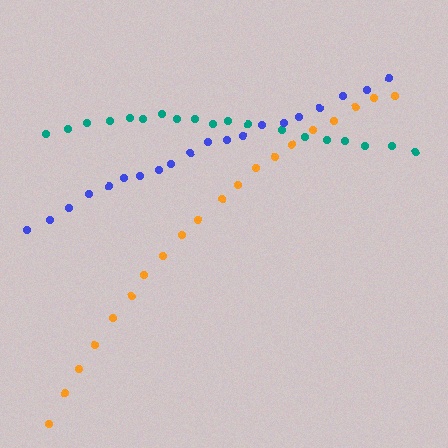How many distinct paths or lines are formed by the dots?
There are 3 distinct paths.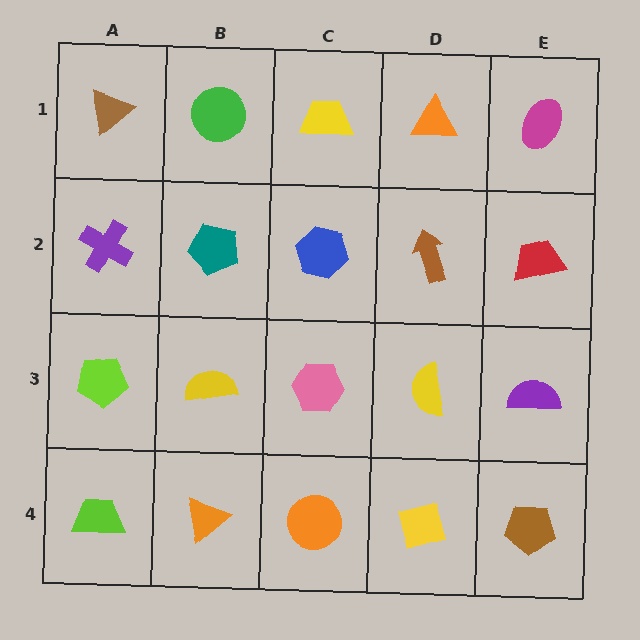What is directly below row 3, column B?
An orange triangle.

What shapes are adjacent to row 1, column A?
A purple cross (row 2, column A), a green circle (row 1, column B).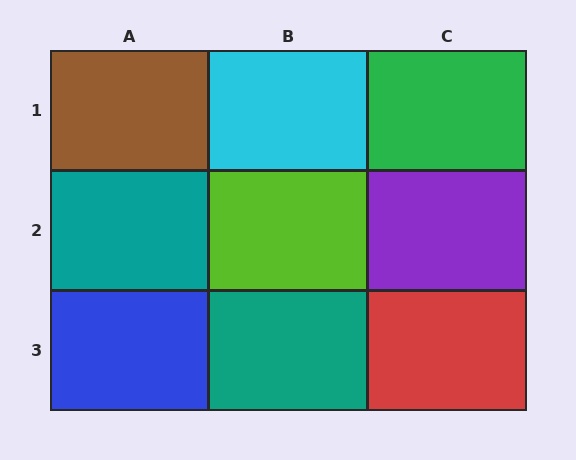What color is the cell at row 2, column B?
Lime.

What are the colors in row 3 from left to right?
Blue, teal, red.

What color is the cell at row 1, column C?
Green.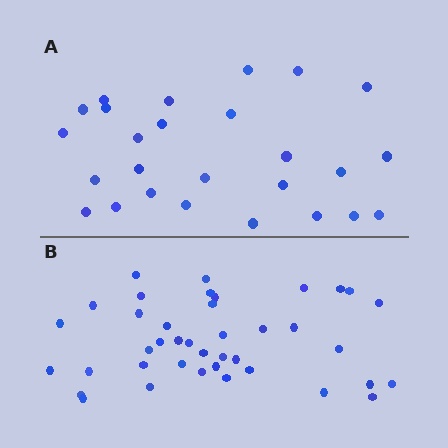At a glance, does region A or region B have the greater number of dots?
Region B (the bottom region) has more dots.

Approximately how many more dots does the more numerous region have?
Region B has approximately 15 more dots than region A.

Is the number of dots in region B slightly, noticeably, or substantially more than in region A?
Region B has substantially more. The ratio is roughly 1.5 to 1.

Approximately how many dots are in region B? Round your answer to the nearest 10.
About 40 dots.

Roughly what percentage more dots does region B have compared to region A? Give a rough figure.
About 55% more.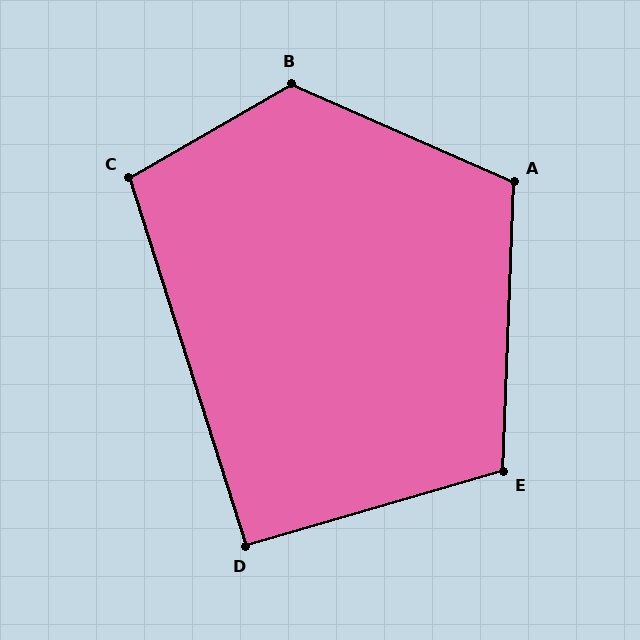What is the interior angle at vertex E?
Approximately 108 degrees (obtuse).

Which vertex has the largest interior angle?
B, at approximately 126 degrees.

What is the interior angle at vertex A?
Approximately 112 degrees (obtuse).